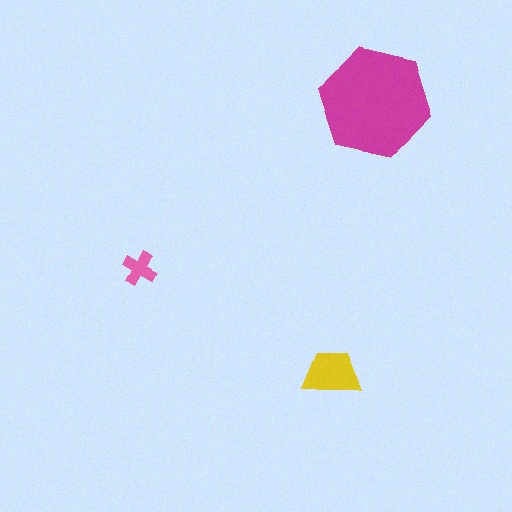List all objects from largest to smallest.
The magenta hexagon, the yellow trapezoid, the pink cross.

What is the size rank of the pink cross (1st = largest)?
3rd.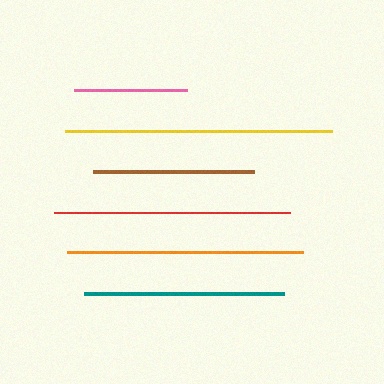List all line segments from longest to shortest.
From longest to shortest: yellow, red, orange, teal, brown, pink.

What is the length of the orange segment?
The orange segment is approximately 235 pixels long.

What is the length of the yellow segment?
The yellow segment is approximately 266 pixels long.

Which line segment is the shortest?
The pink line is the shortest at approximately 113 pixels.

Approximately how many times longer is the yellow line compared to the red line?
The yellow line is approximately 1.1 times the length of the red line.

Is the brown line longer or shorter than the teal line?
The teal line is longer than the brown line.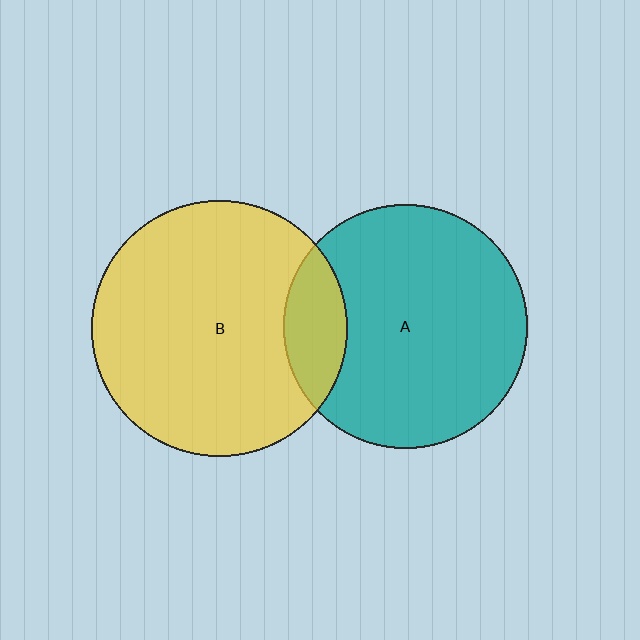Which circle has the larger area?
Circle B (yellow).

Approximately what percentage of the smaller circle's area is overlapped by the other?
Approximately 15%.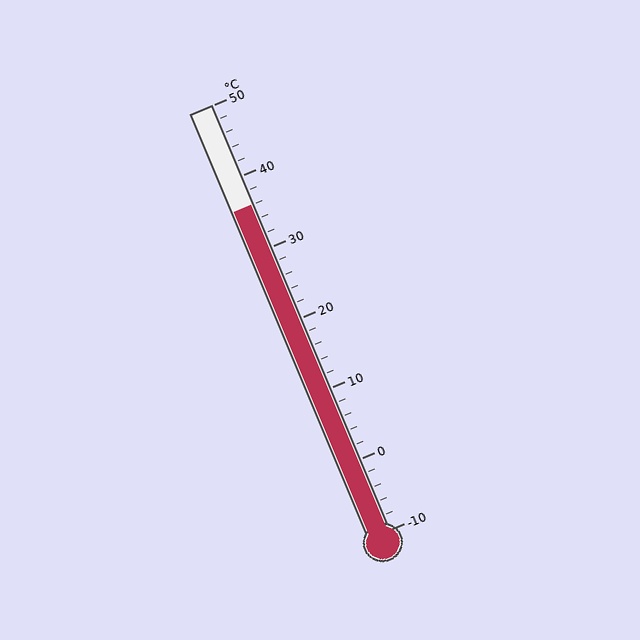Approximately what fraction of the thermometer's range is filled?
The thermometer is filled to approximately 75% of its range.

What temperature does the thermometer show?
The thermometer shows approximately 36°C.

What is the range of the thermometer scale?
The thermometer scale ranges from -10°C to 50°C.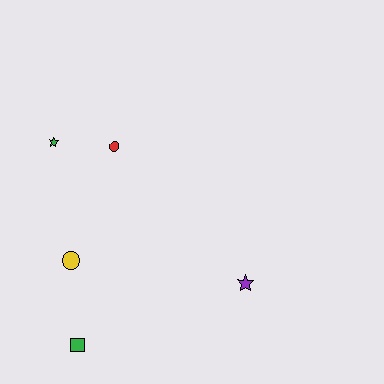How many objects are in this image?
There are 5 objects.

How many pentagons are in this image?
There are no pentagons.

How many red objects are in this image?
There is 1 red object.